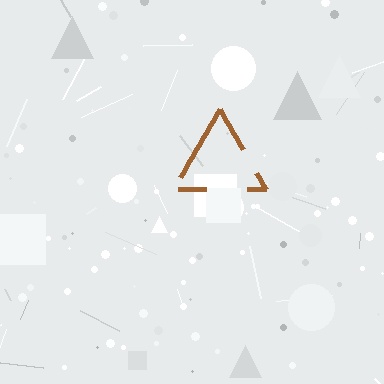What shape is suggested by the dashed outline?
The dashed outline suggests a triangle.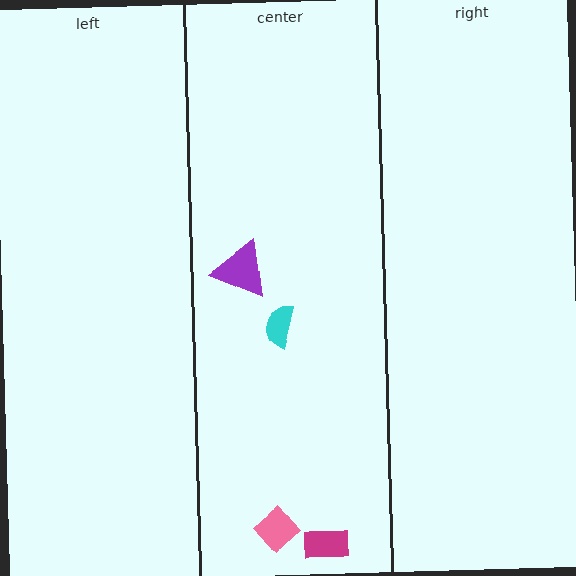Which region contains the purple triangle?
The center region.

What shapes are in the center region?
The purple triangle, the pink diamond, the cyan semicircle, the magenta rectangle.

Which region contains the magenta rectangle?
The center region.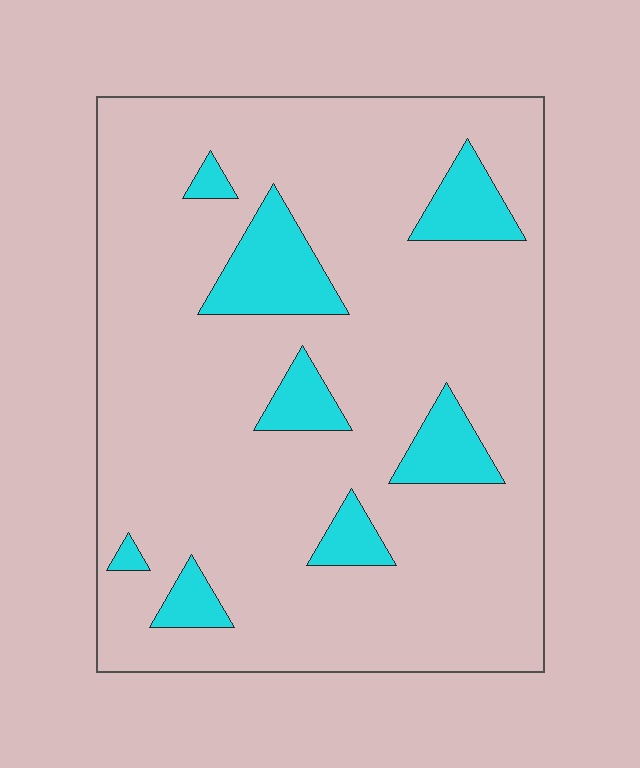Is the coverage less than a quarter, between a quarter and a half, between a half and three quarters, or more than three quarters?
Less than a quarter.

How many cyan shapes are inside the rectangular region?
8.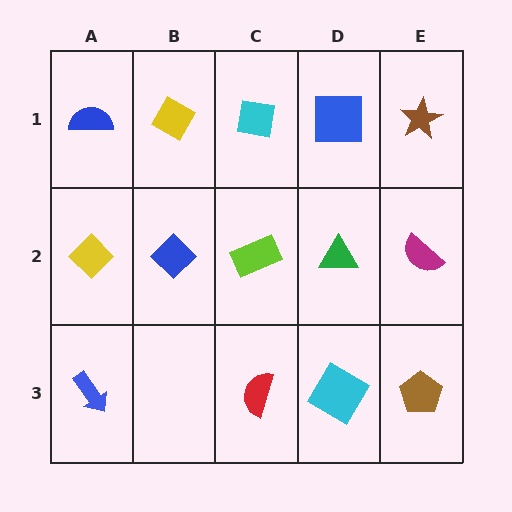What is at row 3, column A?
A blue arrow.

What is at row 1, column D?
A blue square.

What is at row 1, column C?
A cyan square.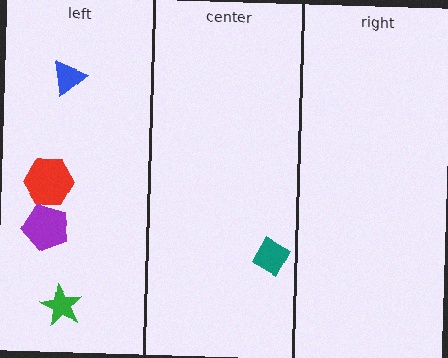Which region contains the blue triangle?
The left region.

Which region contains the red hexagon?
The left region.